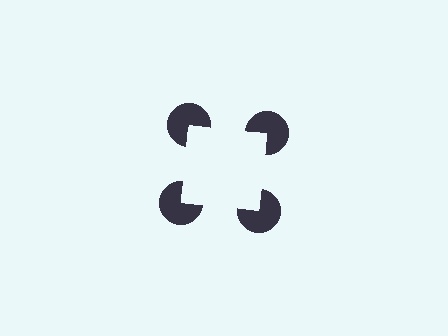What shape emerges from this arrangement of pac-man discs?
An illusory square — its edges are inferred from the aligned wedge cuts in the pac-man discs, not physically drawn.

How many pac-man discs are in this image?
There are 4 — one at each vertex of the illusory square.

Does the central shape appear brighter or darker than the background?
It typically appears slightly brighter than the background, even though no actual brightness change is drawn.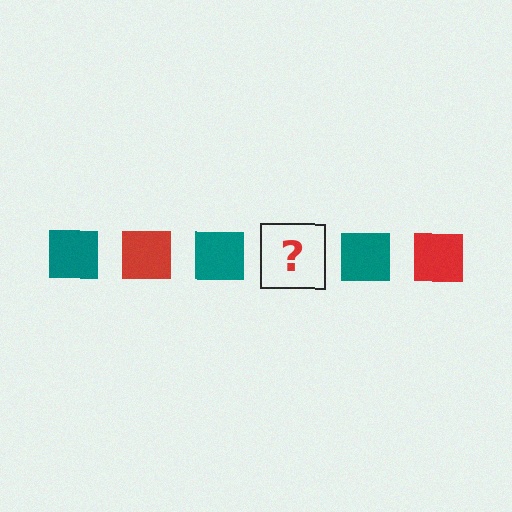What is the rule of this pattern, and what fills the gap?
The rule is that the pattern cycles through teal, red squares. The gap should be filled with a red square.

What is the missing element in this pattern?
The missing element is a red square.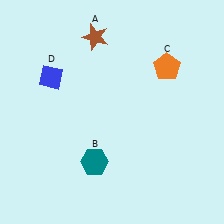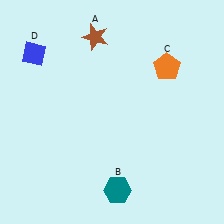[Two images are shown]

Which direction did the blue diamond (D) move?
The blue diamond (D) moved up.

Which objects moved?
The objects that moved are: the teal hexagon (B), the blue diamond (D).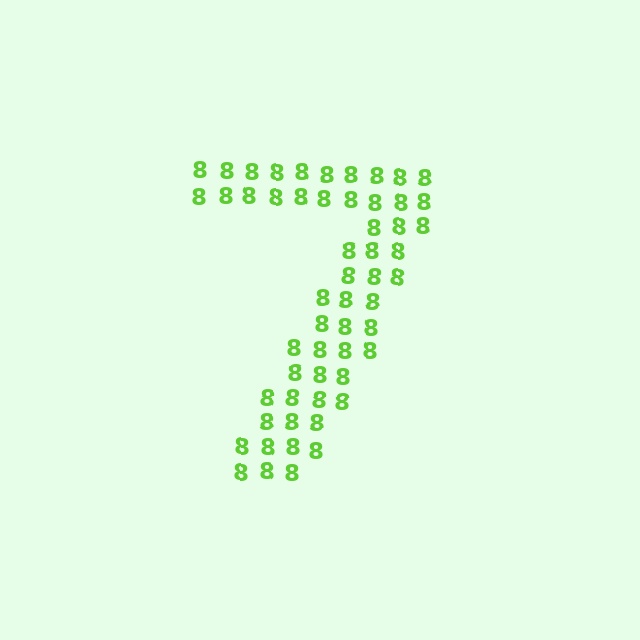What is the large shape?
The large shape is the digit 7.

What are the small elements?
The small elements are digit 8's.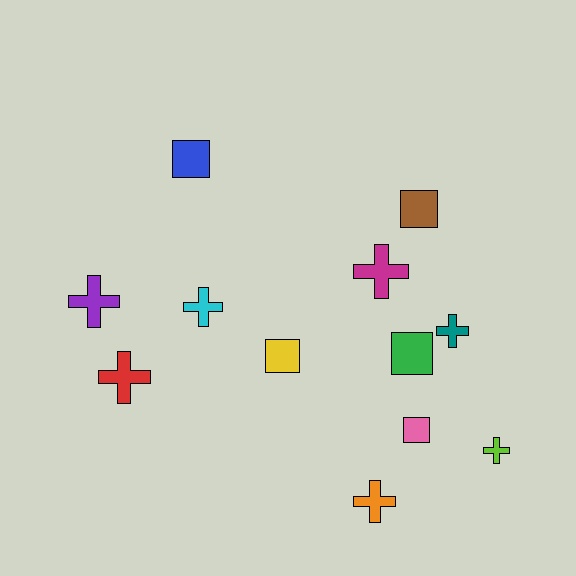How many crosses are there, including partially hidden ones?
There are 7 crosses.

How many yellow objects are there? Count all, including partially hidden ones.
There is 1 yellow object.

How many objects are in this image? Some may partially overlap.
There are 12 objects.